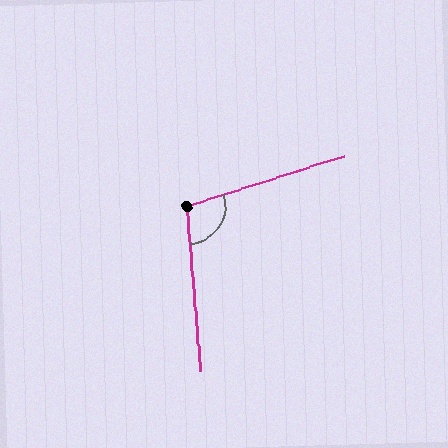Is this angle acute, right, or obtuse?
It is obtuse.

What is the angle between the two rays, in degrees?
Approximately 103 degrees.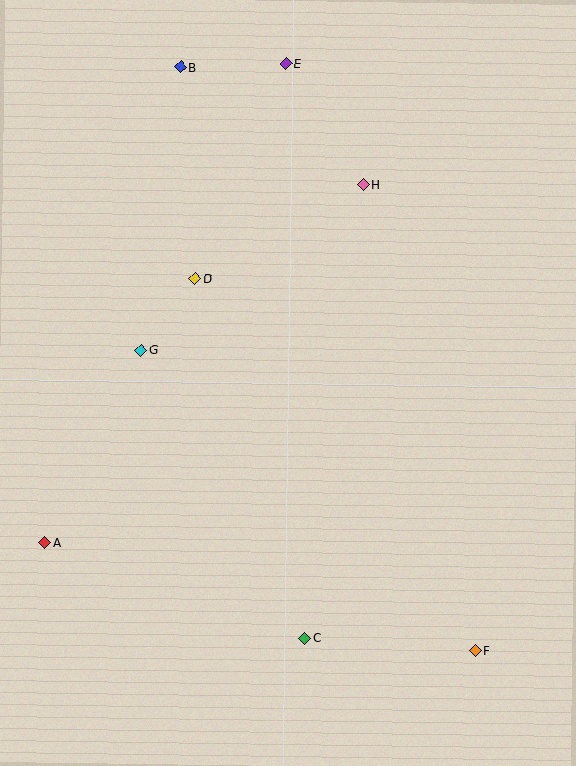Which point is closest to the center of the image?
Point D at (195, 279) is closest to the center.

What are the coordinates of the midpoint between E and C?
The midpoint between E and C is at (295, 351).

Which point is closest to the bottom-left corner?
Point A is closest to the bottom-left corner.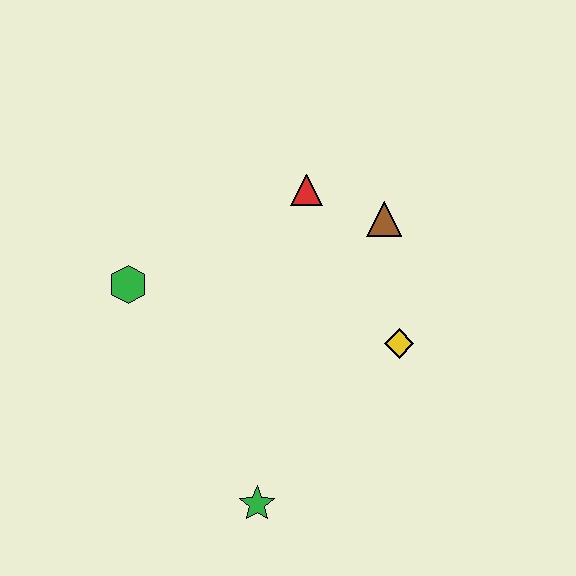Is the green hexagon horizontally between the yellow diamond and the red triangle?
No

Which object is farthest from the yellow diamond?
The green hexagon is farthest from the yellow diamond.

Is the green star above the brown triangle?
No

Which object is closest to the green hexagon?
The red triangle is closest to the green hexagon.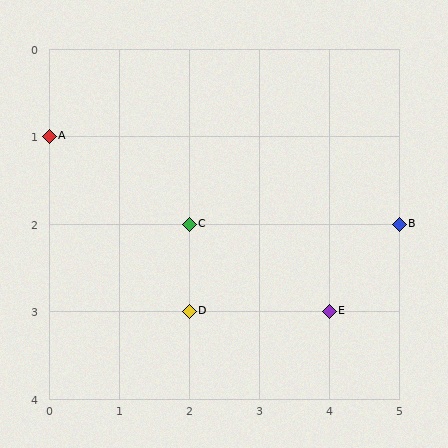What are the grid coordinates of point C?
Point C is at grid coordinates (2, 2).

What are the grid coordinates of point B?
Point B is at grid coordinates (5, 2).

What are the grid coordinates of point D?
Point D is at grid coordinates (2, 3).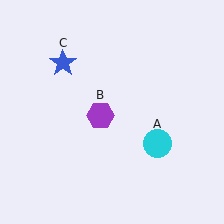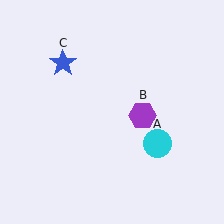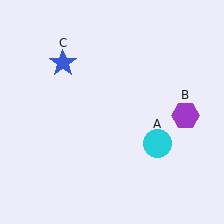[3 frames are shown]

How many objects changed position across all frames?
1 object changed position: purple hexagon (object B).